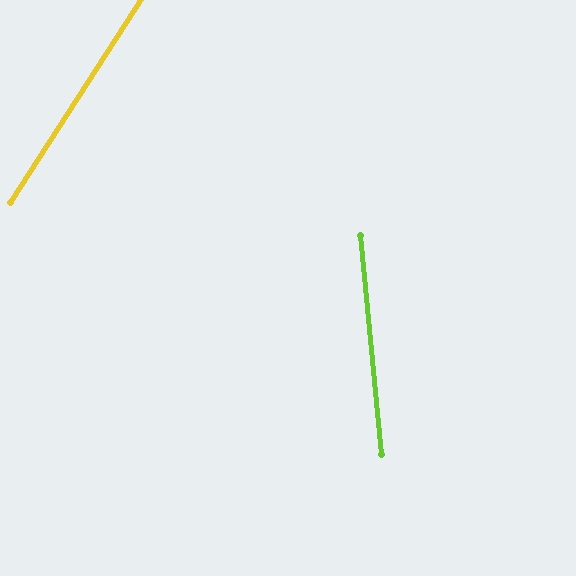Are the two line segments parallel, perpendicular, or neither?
Neither parallel nor perpendicular — they differ by about 38°.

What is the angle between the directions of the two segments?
Approximately 38 degrees.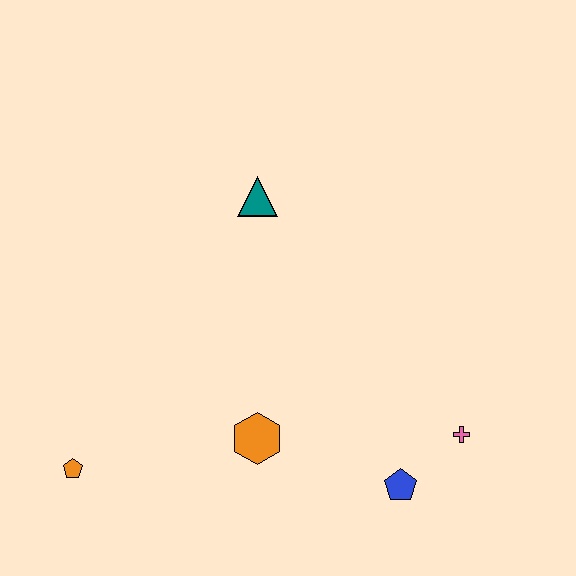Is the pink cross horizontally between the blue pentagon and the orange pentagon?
No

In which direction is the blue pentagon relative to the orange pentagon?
The blue pentagon is to the right of the orange pentagon.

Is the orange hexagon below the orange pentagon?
No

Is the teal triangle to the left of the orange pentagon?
No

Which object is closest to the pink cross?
The blue pentagon is closest to the pink cross.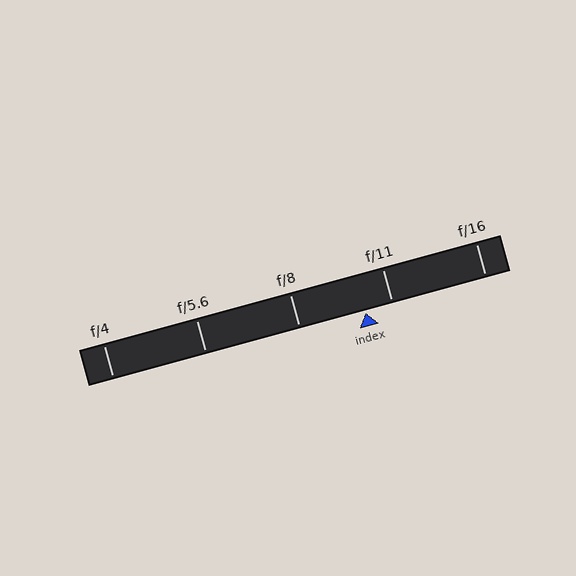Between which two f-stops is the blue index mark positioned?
The index mark is between f/8 and f/11.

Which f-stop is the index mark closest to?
The index mark is closest to f/11.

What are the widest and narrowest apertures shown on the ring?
The widest aperture shown is f/4 and the narrowest is f/16.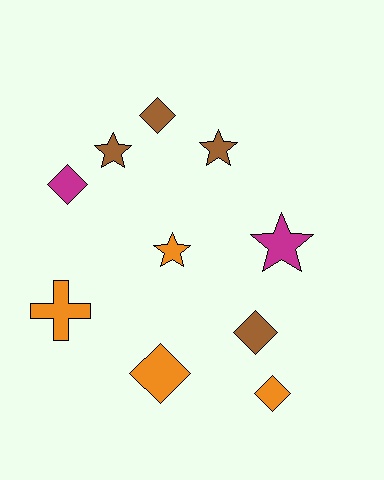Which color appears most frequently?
Orange, with 4 objects.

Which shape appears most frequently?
Diamond, with 5 objects.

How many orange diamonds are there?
There are 2 orange diamonds.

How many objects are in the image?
There are 10 objects.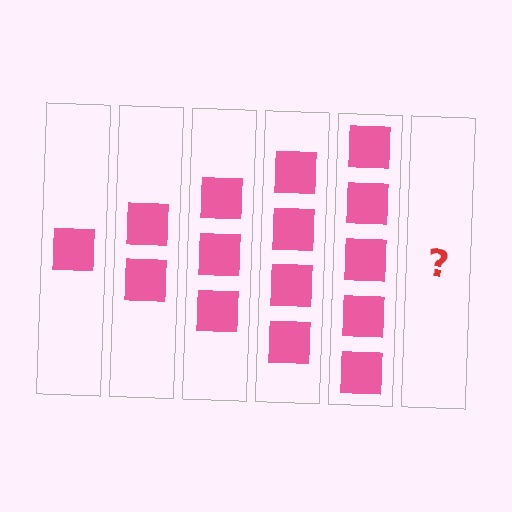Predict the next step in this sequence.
The next step is 6 squares.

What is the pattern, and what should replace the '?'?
The pattern is that each step adds one more square. The '?' should be 6 squares.